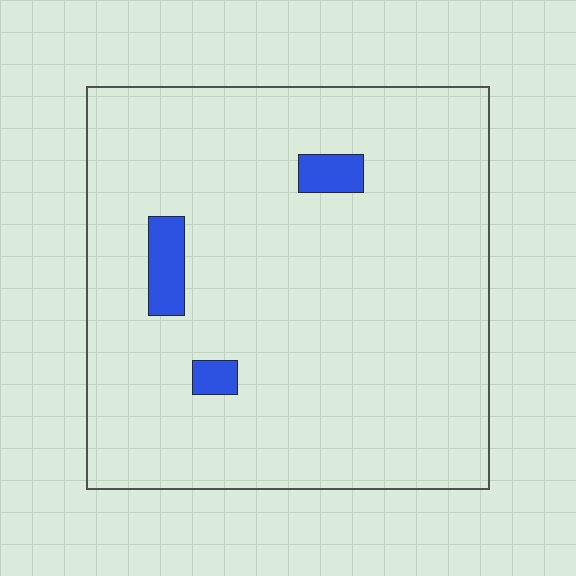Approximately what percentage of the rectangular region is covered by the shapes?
Approximately 5%.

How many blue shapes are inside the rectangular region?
3.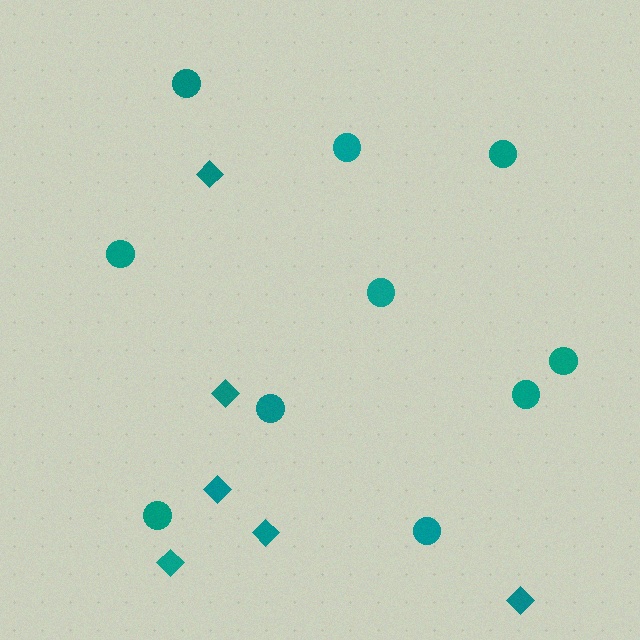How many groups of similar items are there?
There are 2 groups: one group of diamonds (6) and one group of circles (10).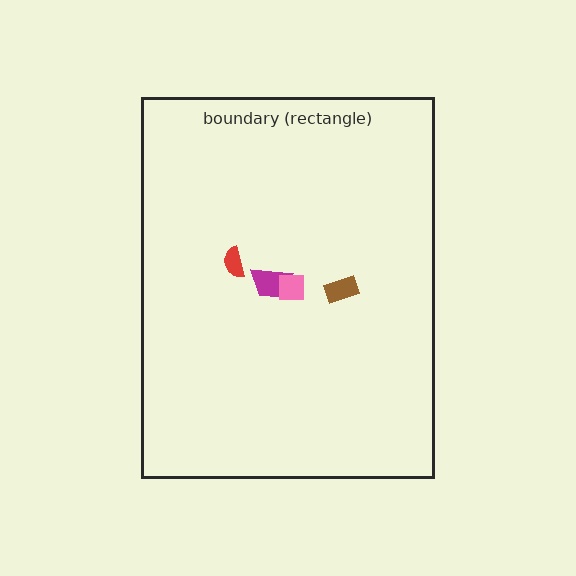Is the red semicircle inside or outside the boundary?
Inside.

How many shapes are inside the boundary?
4 inside, 0 outside.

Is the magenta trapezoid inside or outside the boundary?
Inside.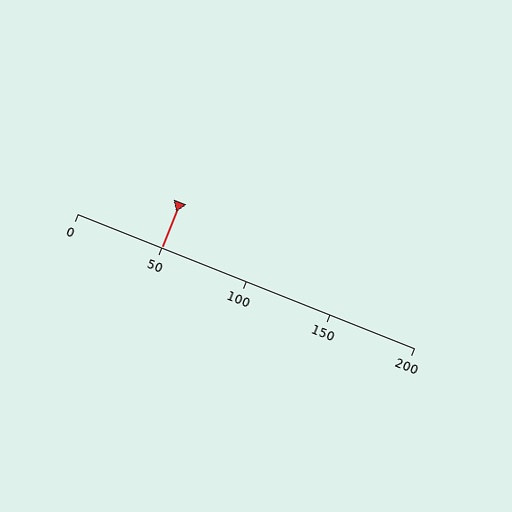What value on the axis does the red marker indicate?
The marker indicates approximately 50.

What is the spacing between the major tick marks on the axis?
The major ticks are spaced 50 apart.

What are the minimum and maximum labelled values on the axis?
The axis runs from 0 to 200.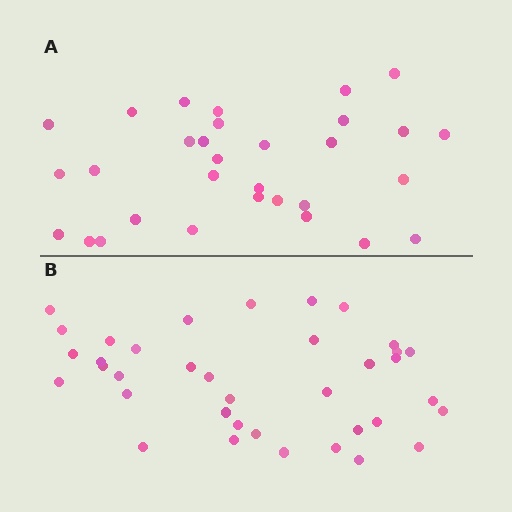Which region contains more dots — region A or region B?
Region B (the bottom region) has more dots.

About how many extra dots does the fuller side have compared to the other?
Region B has about 6 more dots than region A.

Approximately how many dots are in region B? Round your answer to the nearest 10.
About 40 dots. (The exact count is 37, which rounds to 40.)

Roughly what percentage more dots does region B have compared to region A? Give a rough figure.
About 20% more.